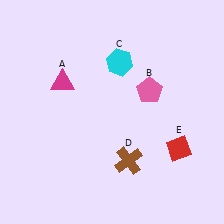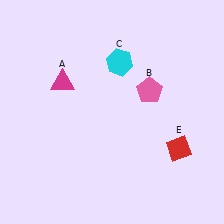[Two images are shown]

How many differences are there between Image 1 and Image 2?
There is 1 difference between the two images.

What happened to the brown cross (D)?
The brown cross (D) was removed in Image 2. It was in the bottom-right area of Image 1.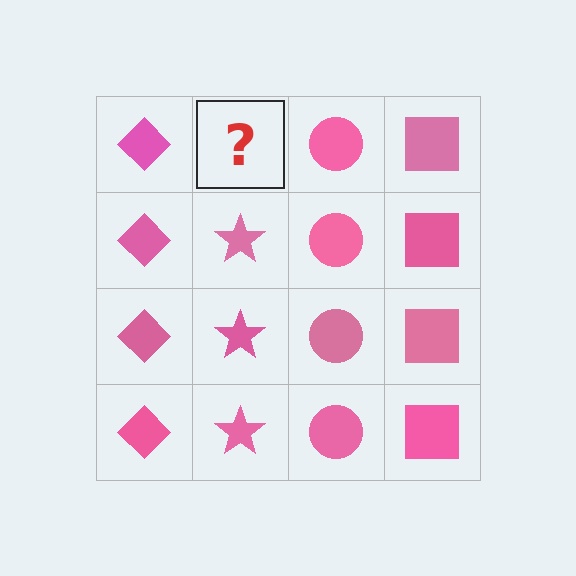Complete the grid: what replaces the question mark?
The question mark should be replaced with a pink star.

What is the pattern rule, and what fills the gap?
The rule is that each column has a consistent shape. The gap should be filled with a pink star.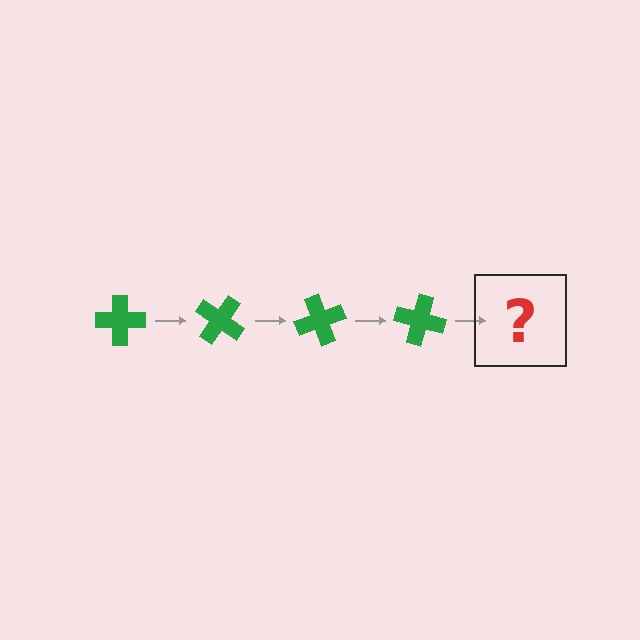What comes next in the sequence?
The next element should be a green cross rotated 140 degrees.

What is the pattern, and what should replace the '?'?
The pattern is that the cross rotates 35 degrees each step. The '?' should be a green cross rotated 140 degrees.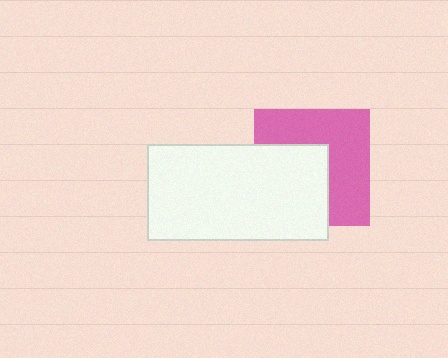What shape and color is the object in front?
The object in front is a white rectangle.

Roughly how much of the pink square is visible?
About half of it is visible (roughly 54%).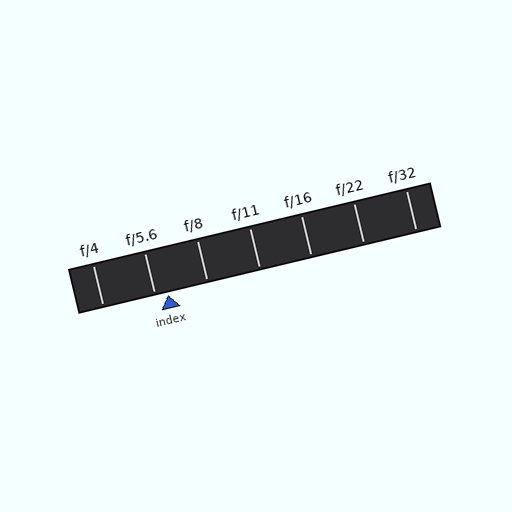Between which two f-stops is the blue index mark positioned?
The index mark is between f/5.6 and f/8.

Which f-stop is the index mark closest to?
The index mark is closest to f/5.6.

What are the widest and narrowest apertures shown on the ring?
The widest aperture shown is f/4 and the narrowest is f/32.